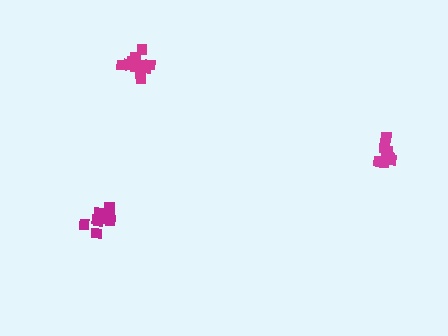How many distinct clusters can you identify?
There are 3 distinct clusters.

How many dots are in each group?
Group 1: 12 dots, Group 2: 12 dots, Group 3: 9 dots (33 total).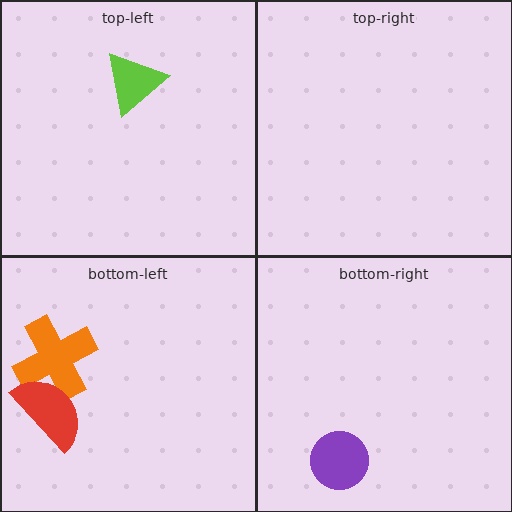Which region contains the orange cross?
The bottom-left region.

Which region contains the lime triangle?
The top-left region.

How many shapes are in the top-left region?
1.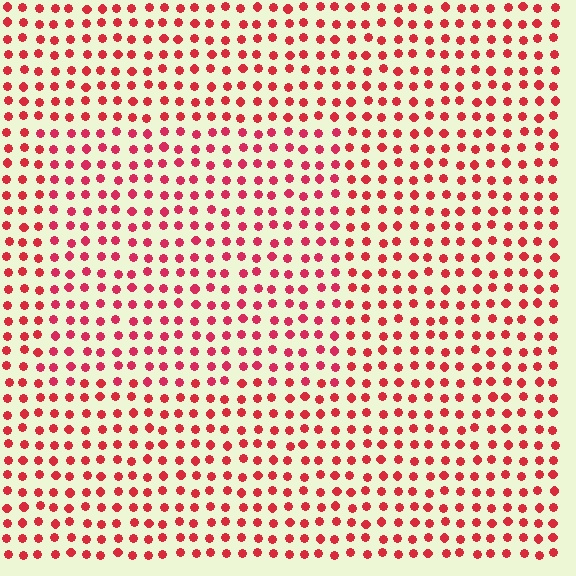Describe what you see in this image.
The image is filled with small red elements in a uniform arrangement. A rectangle-shaped region is visible where the elements are tinted to a slightly different hue, forming a subtle color boundary.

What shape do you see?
I see a rectangle.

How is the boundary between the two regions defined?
The boundary is defined purely by a slight shift in hue (about 12 degrees). Spacing, size, and orientation are identical on both sides.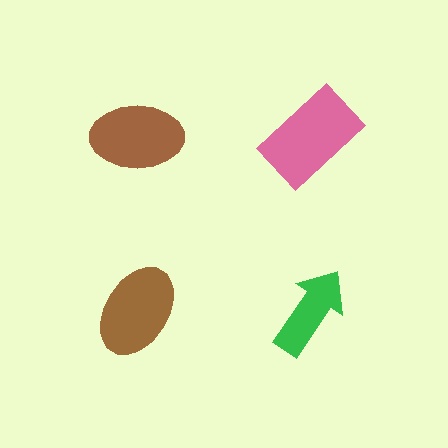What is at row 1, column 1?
A brown ellipse.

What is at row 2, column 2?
A green arrow.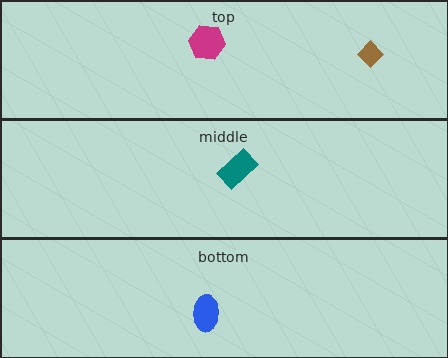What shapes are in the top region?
The brown diamond, the magenta hexagon.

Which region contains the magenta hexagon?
The top region.